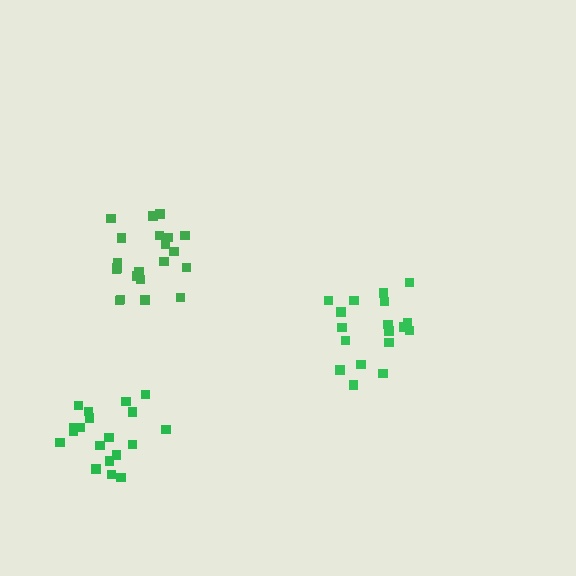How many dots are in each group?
Group 1: 19 dots, Group 2: 21 dots, Group 3: 18 dots (58 total).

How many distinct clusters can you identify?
There are 3 distinct clusters.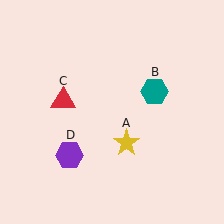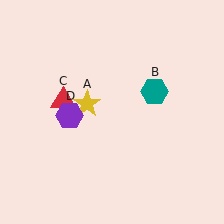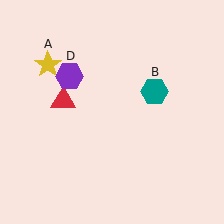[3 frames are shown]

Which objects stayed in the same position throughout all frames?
Teal hexagon (object B) and red triangle (object C) remained stationary.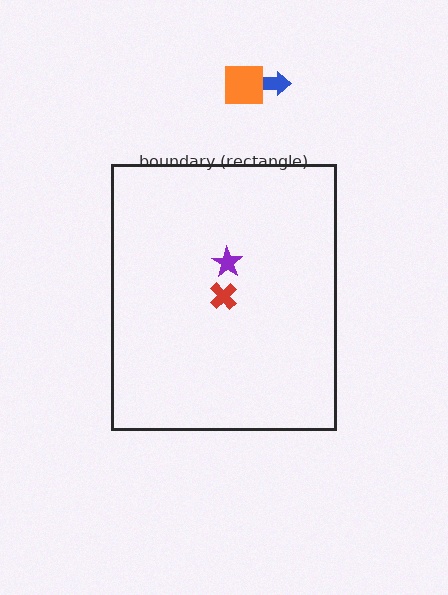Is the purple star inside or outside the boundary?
Inside.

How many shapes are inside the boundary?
2 inside, 2 outside.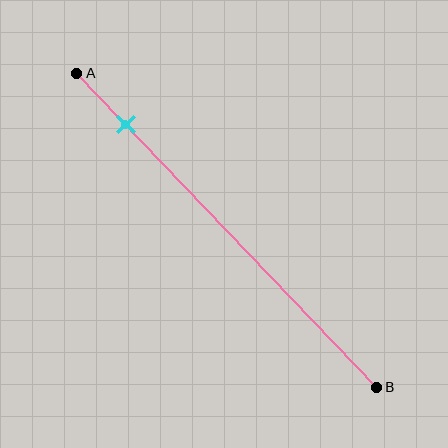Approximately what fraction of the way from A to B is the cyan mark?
The cyan mark is approximately 15% of the way from A to B.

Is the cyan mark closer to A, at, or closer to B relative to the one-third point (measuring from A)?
The cyan mark is closer to point A than the one-third point of segment AB.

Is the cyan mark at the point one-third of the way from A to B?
No, the mark is at about 15% from A, not at the 33% one-third point.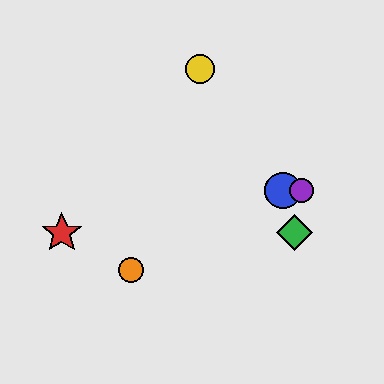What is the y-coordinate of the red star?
The red star is at y≈233.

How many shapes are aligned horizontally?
2 shapes (the blue circle, the purple circle) are aligned horizontally.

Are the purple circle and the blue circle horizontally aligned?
Yes, both are at y≈191.